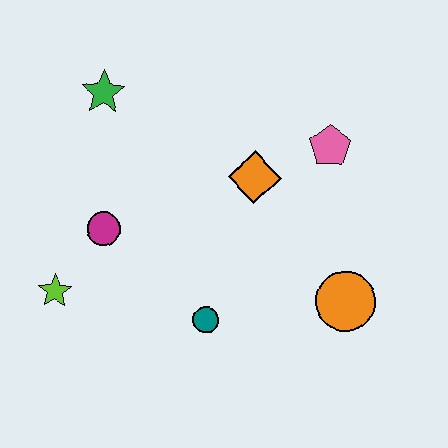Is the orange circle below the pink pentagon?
Yes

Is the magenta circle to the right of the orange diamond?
No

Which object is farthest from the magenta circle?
The orange circle is farthest from the magenta circle.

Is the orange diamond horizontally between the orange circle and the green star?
Yes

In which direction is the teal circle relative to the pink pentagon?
The teal circle is below the pink pentagon.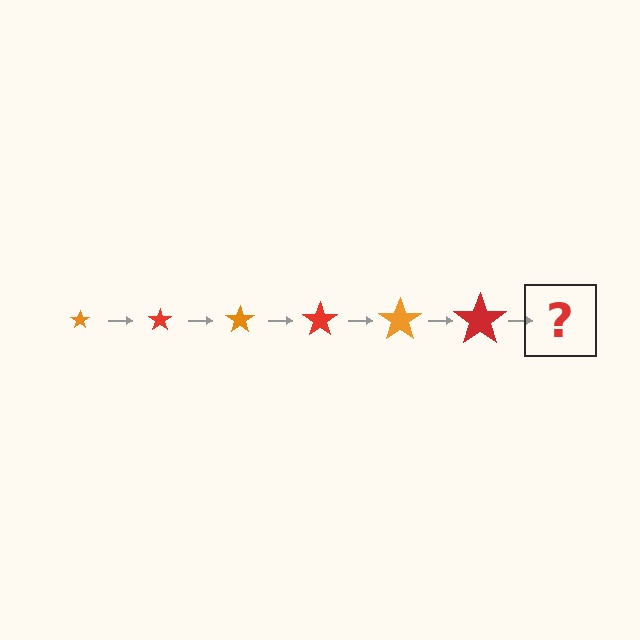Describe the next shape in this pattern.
It should be an orange star, larger than the previous one.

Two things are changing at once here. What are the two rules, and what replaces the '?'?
The two rules are that the star grows larger each step and the color cycles through orange and red. The '?' should be an orange star, larger than the previous one.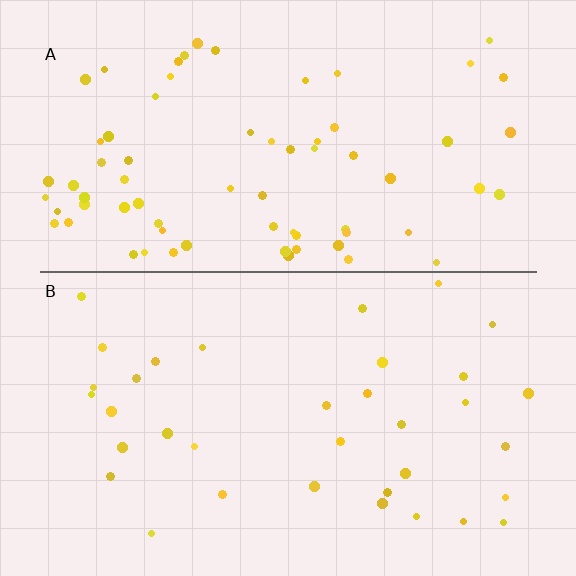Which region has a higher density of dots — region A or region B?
A (the top).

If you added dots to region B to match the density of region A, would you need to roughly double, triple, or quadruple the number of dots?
Approximately double.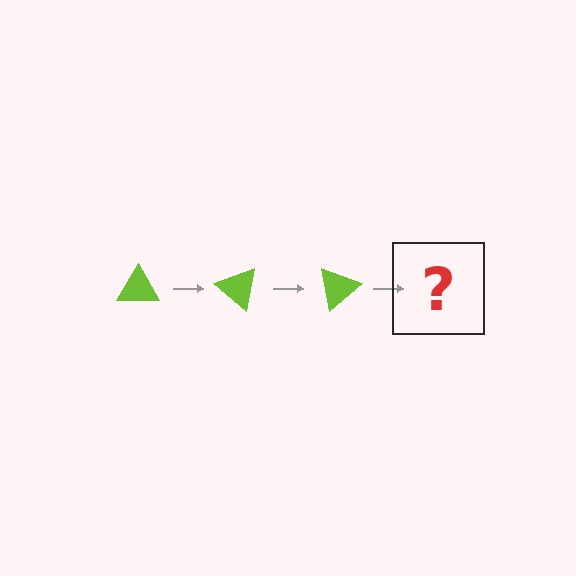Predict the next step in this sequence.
The next step is a lime triangle rotated 120 degrees.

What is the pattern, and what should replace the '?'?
The pattern is that the triangle rotates 40 degrees each step. The '?' should be a lime triangle rotated 120 degrees.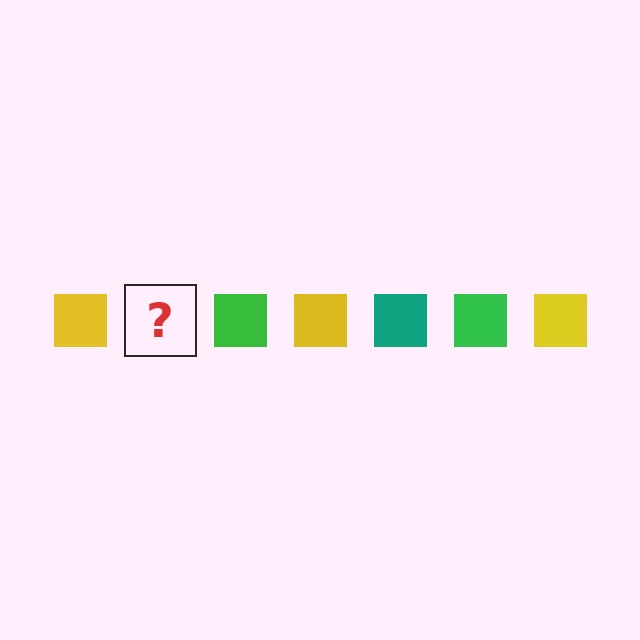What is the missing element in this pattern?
The missing element is a teal square.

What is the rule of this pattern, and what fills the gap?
The rule is that the pattern cycles through yellow, teal, green squares. The gap should be filled with a teal square.